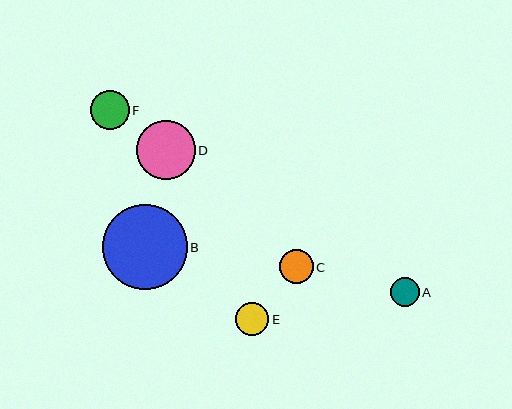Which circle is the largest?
Circle B is the largest with a size of approximately 85 pixels.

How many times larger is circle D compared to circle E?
Circle D is approximately 1.8 times the size of circle E.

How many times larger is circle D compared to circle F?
Circle D is approximately 1.5 times the size of circle F.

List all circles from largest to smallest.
From largest to smallest: B, D, F, C, E, A.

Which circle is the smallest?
Circle A is the smallest with a size of approximately 29 pixels.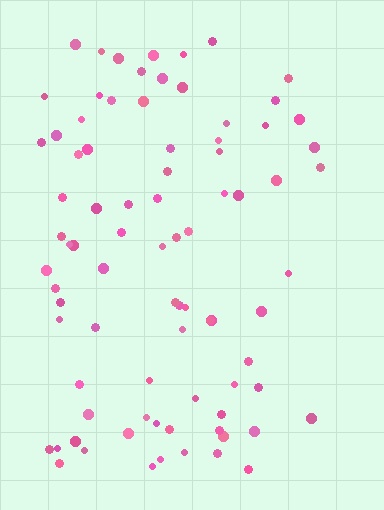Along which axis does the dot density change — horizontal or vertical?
Horizontal.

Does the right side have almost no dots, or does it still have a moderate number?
Still a moderate number, just noticeably fewer than the left.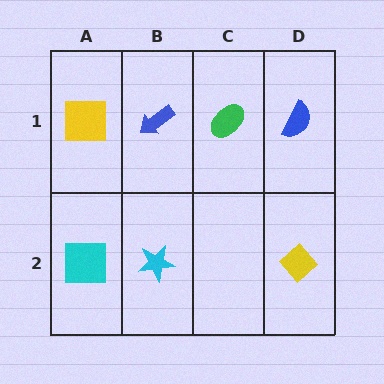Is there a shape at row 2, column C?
No, that cell is empty.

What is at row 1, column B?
A blue arrow.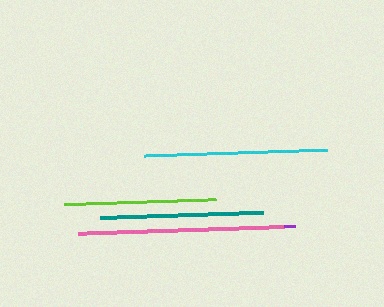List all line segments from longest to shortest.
From longest to shortest: pink, purple, cyan, teal, lime.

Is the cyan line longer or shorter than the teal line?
The cyan line is longer than the teal line.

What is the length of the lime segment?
The lime segment is approximately 152 pixels long.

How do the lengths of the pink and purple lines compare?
The pink and purple lines are approximately the same length.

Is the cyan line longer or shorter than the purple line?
The purple line is longer than the cyan line.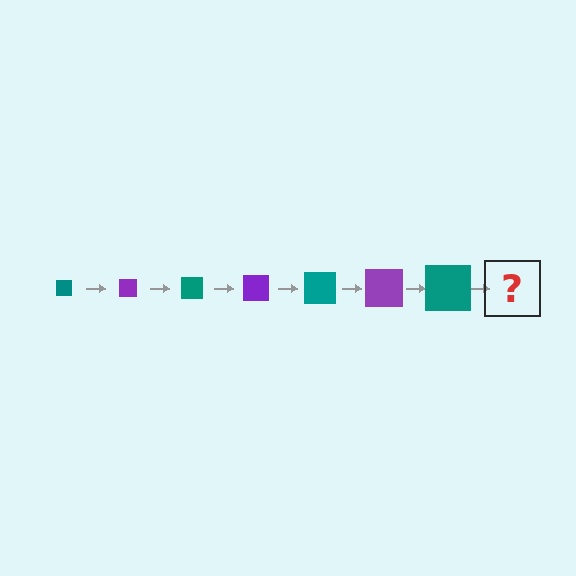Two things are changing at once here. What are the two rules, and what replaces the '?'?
The two rules are that the square grows larger each step and the color cycles through teal and purple. The '?' should be a purple square, larger than the previous one.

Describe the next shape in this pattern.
It should be a purple square, larger than the previous one.